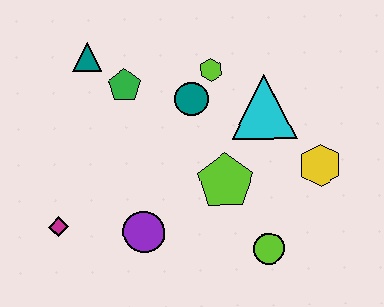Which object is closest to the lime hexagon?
The teal circle is closest to the lime hexagon.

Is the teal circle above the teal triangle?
No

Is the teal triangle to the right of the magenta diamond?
Yes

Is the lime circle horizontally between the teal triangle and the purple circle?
No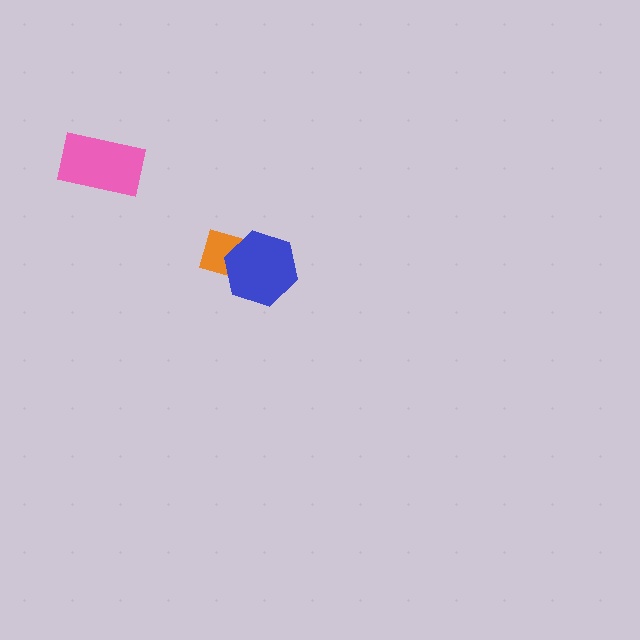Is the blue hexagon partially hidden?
No, no other shape covers it.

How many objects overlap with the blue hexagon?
1 object overlaps with the blue hexagon.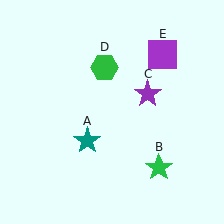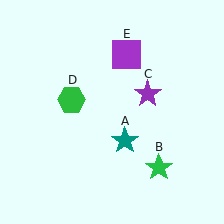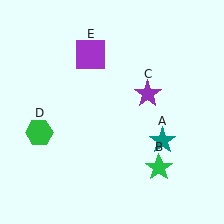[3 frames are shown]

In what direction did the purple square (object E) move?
The purple square (object E) moved left.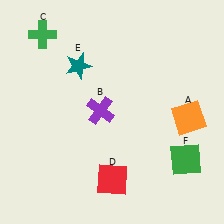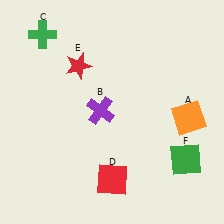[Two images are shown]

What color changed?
The star (E) changed from teal in Image 1 to red in Image 2.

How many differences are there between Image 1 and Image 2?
There is 1 difference between the two images.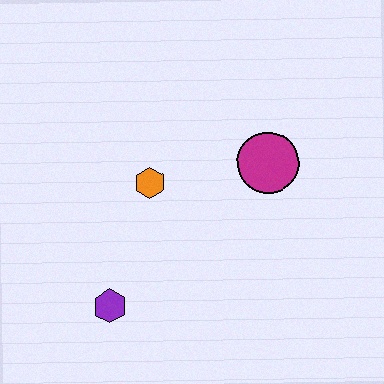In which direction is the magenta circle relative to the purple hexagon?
The magenta circle is to the right of the purple hexagon.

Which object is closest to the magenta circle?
The orange hexagon is closest to the magenta circle.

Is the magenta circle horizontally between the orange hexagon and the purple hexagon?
No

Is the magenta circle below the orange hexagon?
No